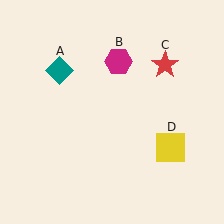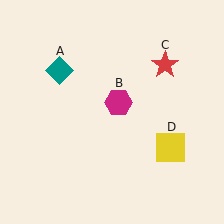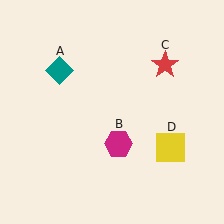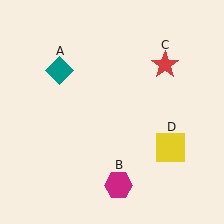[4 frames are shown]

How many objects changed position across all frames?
1 object changed position: magenta hexagon (object B).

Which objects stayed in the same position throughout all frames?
Teal diamond (object A) and red star (object C) and yellow square (object D) remained stationary.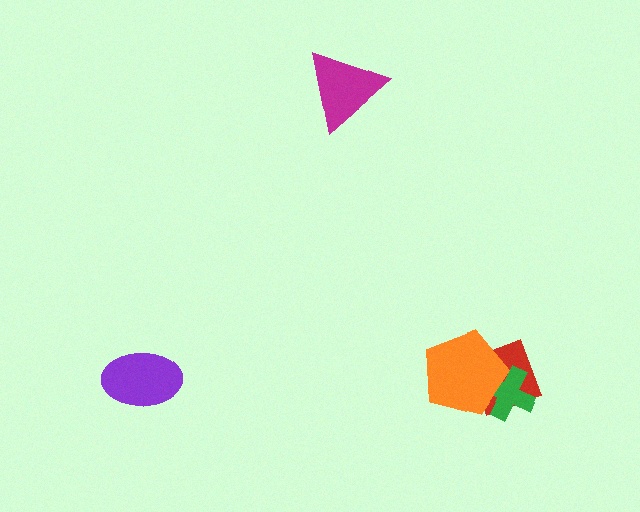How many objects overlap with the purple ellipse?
0 objects overlap with the purple ellipse.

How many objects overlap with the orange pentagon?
2 objects overlap with the orange pentagon.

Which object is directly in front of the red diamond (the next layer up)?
The green cross is directly in front of the red diamond.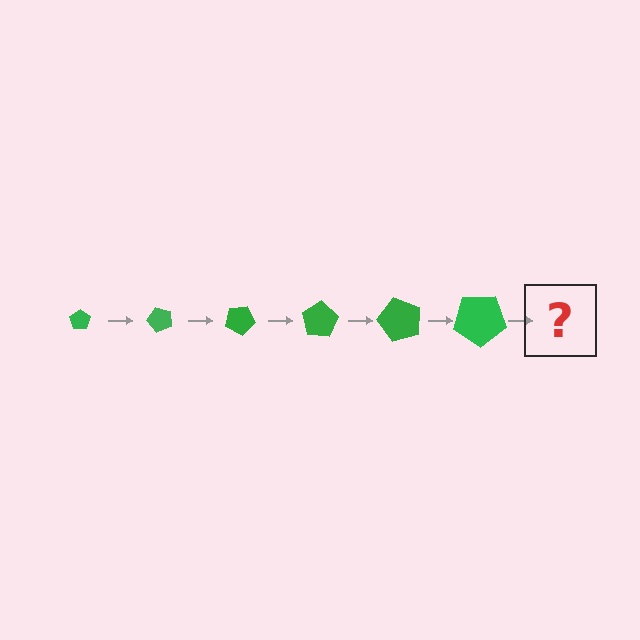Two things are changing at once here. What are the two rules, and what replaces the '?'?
The two rules are that the pentagon grows larger each step and it rotates 50 degrees each step. The '?' should be a pentagon, larger than the previous one and rotated 300 degrees from the start.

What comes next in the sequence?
The next element should be a pentagon, larger than the previous one and rotated 300 degrees from the start.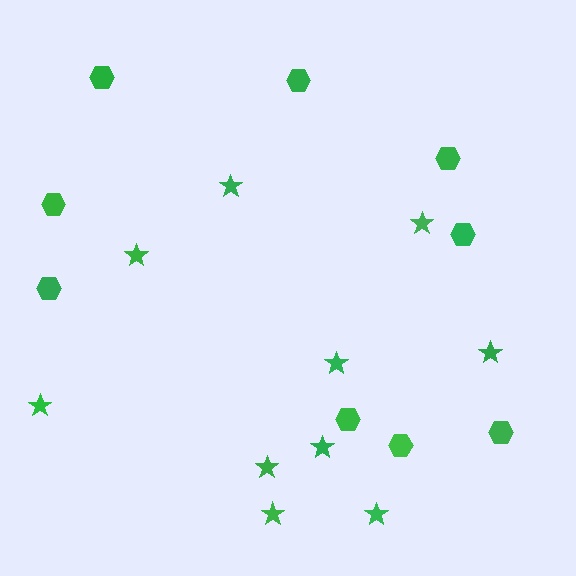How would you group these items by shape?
There are 2 groups: one group of stars (10) and one group of hexagons (9).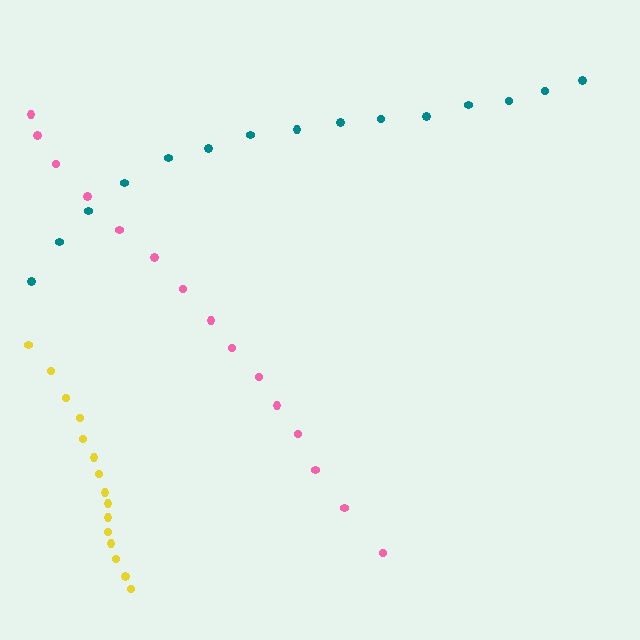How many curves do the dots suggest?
There are 3 distinct paths.